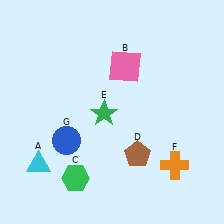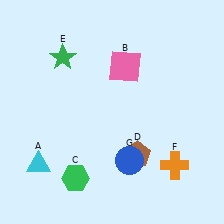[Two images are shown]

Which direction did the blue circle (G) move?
The blue circle (G) moved right.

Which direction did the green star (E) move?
The green star (E) moved up.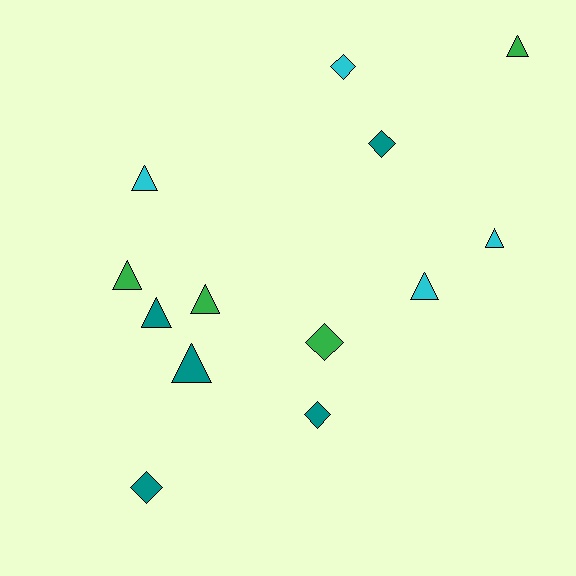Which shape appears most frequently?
Triangle, with 8 objects.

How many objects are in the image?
There are 13 objects.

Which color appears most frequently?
Teal, with 5 objects.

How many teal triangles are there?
There are 2 teal triangles.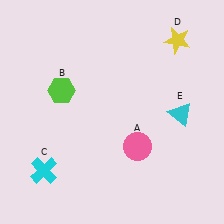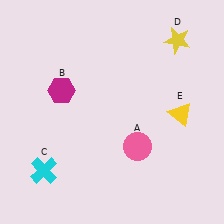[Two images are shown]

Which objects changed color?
B changed from lime to magenta. E changed from cyan to yellow.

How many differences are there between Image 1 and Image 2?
There are 2 differences between the two images.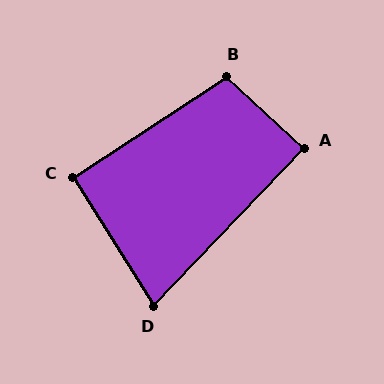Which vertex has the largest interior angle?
B, at approximately 104 degrees.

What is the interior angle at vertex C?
Approximately 91 degrees (approximately right).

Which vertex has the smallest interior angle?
D, at approximately 76 degrees.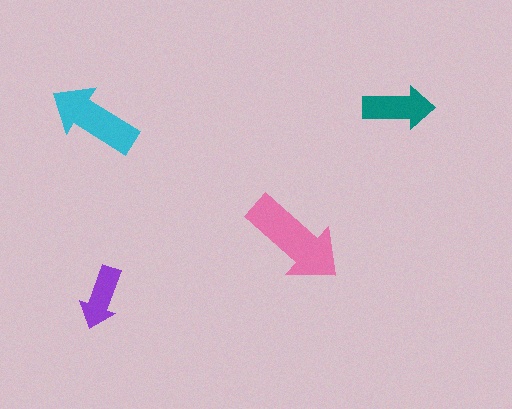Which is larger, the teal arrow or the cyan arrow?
The cyan one.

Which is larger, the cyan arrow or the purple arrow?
The cyan one.